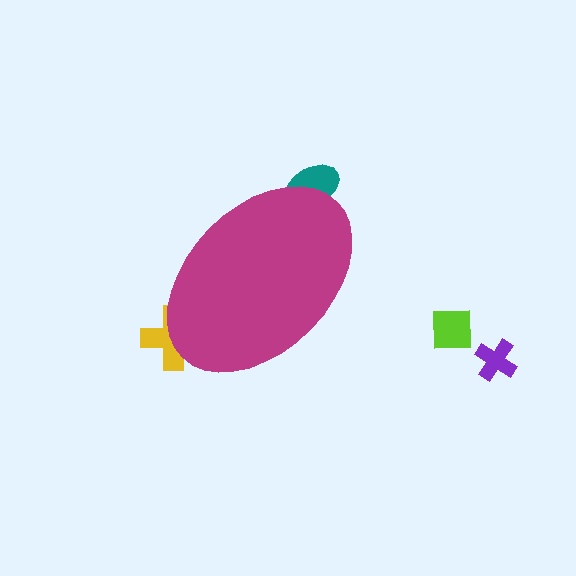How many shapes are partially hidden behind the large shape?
2 shapes are partially hidden.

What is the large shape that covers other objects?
A magenta ellipse.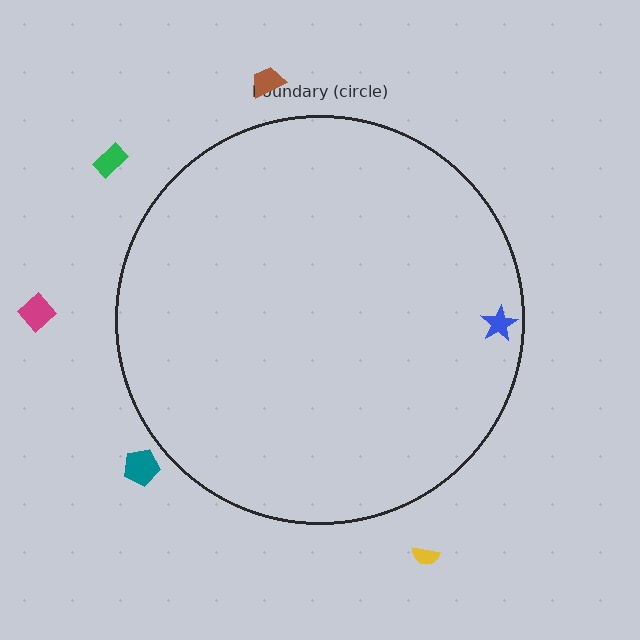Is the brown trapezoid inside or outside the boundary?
Outside.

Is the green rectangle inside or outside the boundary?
Outside.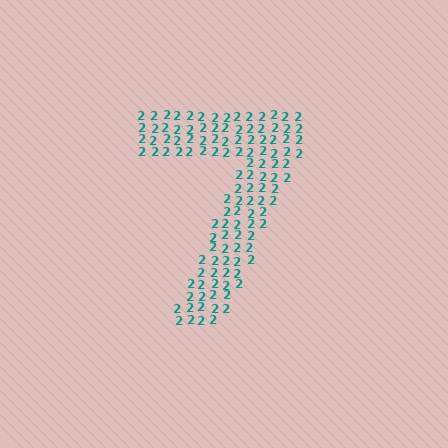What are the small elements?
The small elements are digit 2's.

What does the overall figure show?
The overall figure shows the digit 7.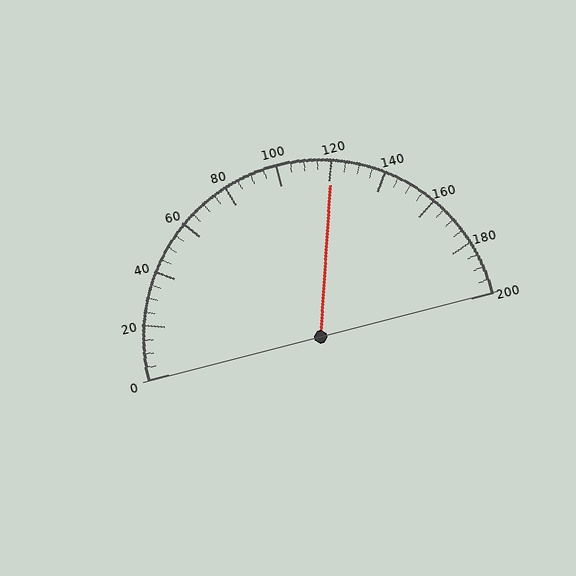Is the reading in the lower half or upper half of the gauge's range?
The reading is in the upper half of the range (0 to 200).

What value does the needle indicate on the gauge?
The needle indicates approximately 120.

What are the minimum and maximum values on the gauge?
The gauge ranges from 0 to 200.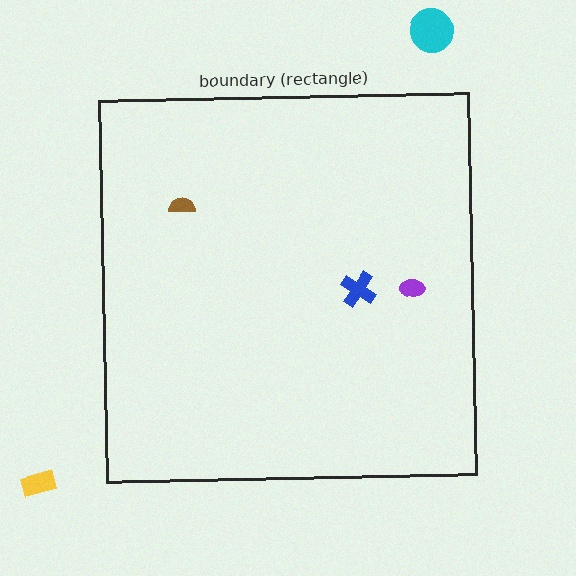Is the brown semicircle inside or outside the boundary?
Inside.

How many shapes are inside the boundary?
3 inside, 2 outside.